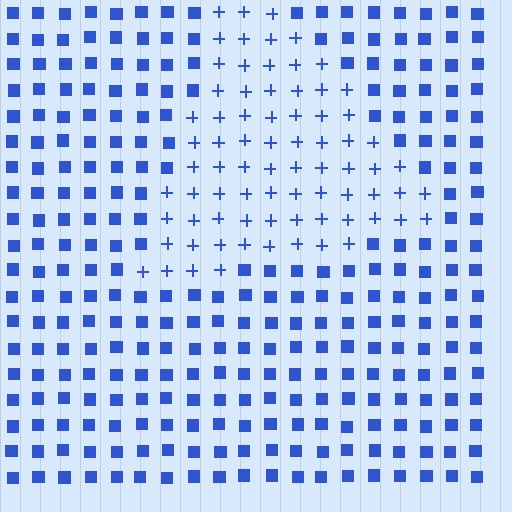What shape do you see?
I see a triangle.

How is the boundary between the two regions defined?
The boundary is defined by a change in element shape: plus signs inside vs. squares outside. All elements share the same color and spacing.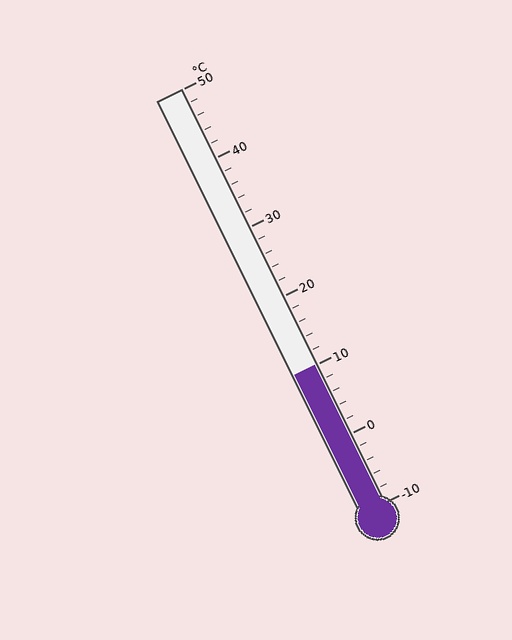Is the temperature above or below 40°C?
The temperature is below 40°C.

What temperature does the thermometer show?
The thermometer shows approximately 10°C.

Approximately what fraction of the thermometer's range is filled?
The thermometer is filled to approximately 35% of its range.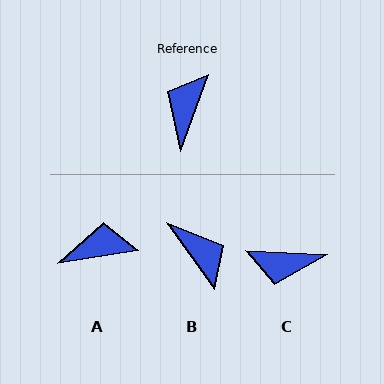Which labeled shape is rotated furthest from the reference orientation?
B, about 125 degrees away.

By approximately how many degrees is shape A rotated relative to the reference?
Approximately 61 degrees clockwise.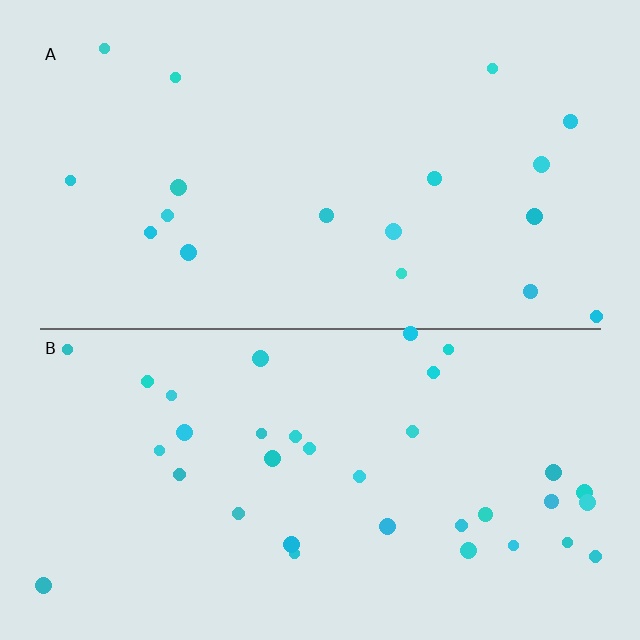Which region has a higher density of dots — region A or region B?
B (the bottom).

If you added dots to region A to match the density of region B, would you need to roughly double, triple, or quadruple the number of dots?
Approximately double.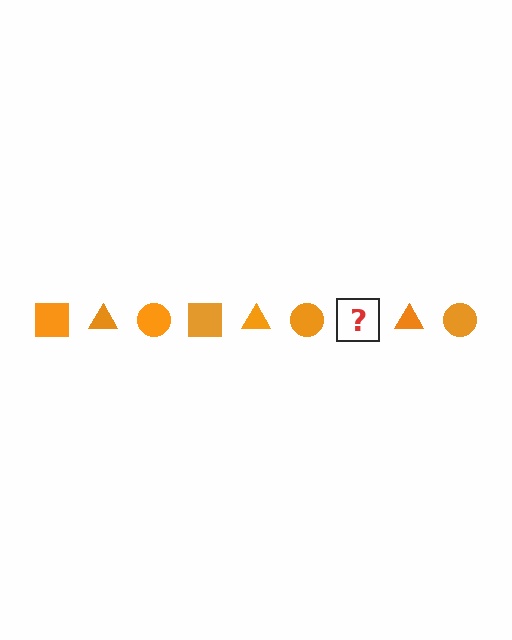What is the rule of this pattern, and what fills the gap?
The rule is that the pattern cycles through square, triangle, circle shapes in orange. The gap should be filled with an orange square.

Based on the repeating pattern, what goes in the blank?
The blank should be an orange square.